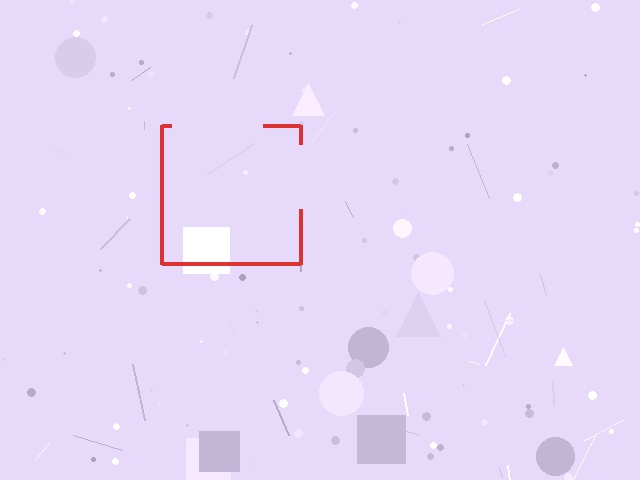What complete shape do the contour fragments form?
The contour fragments form a square.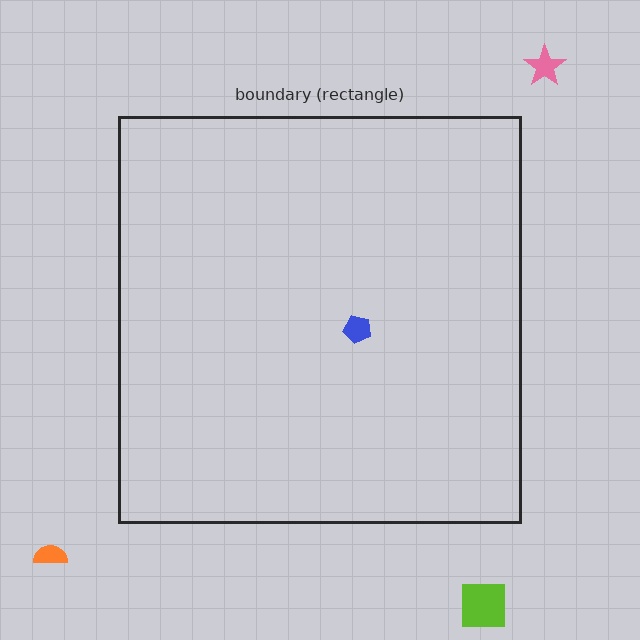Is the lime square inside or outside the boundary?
Outside.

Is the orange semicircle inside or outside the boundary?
Outside.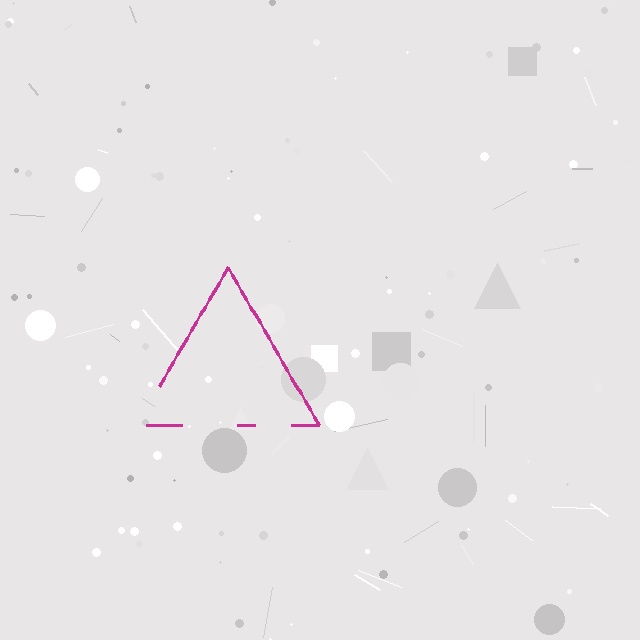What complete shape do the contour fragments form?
The contour fragments form a triangle.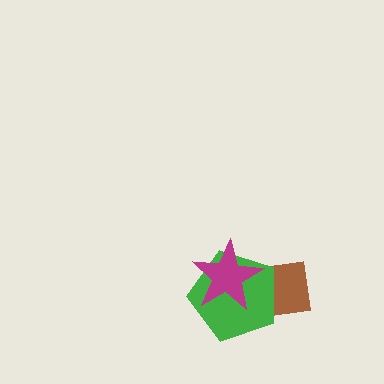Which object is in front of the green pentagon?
The magenta star is in front of the green pentagon.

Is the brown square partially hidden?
Yes, it is partially covered by another shape.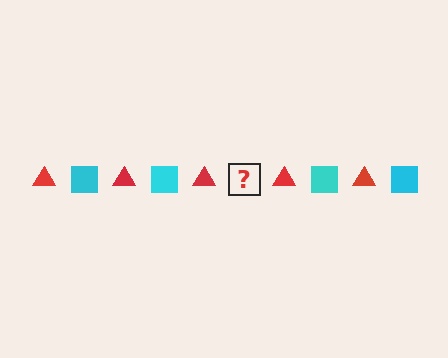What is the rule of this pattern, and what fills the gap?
The rule is that the pattern alternates between red triangle and cyan square. The gap should be filled with a cyan square.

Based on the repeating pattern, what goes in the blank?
The blank should be a cyan square.